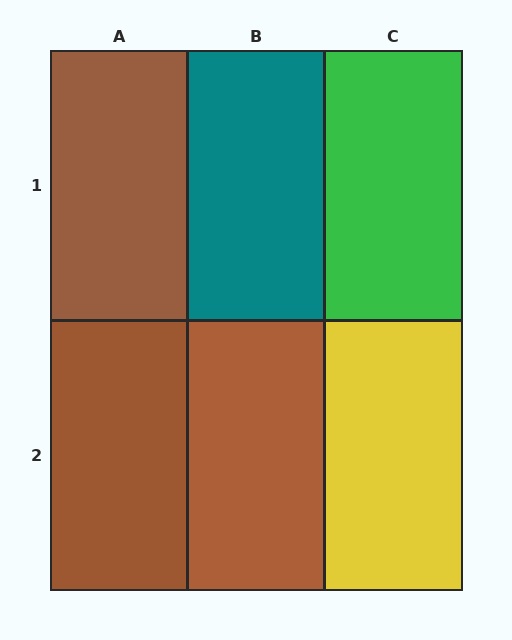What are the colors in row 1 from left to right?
Brown, teal, green.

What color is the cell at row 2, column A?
Brown.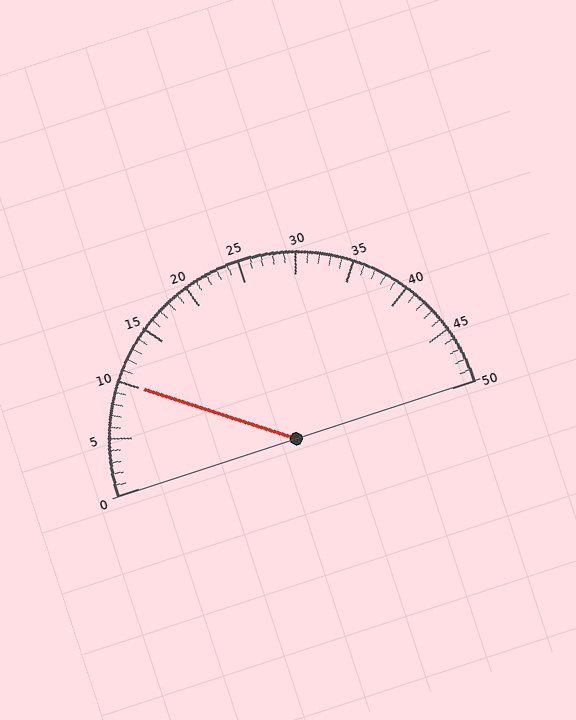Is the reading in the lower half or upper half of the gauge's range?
The reading is in the lower half of the range (0 to 50).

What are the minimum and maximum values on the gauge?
The gauge ranges from 0 to 50.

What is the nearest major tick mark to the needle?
The nearest major tick mark is 10.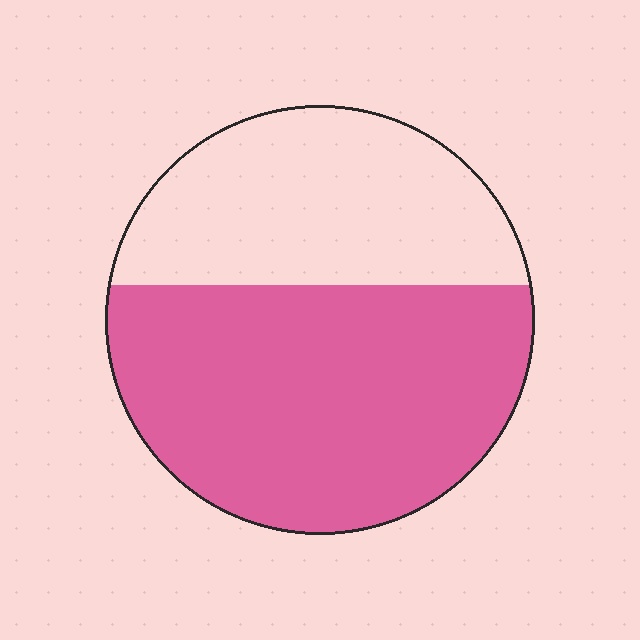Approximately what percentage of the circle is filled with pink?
Approximately 60%.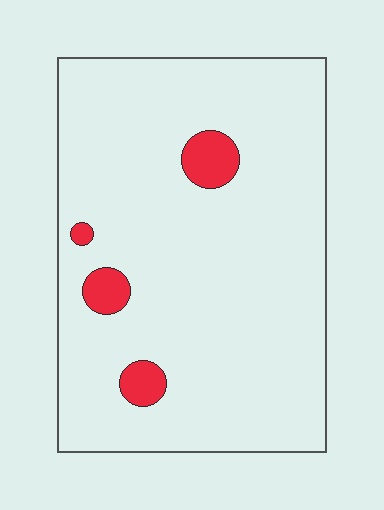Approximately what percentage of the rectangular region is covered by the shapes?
Approximately 5%.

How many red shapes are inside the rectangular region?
4.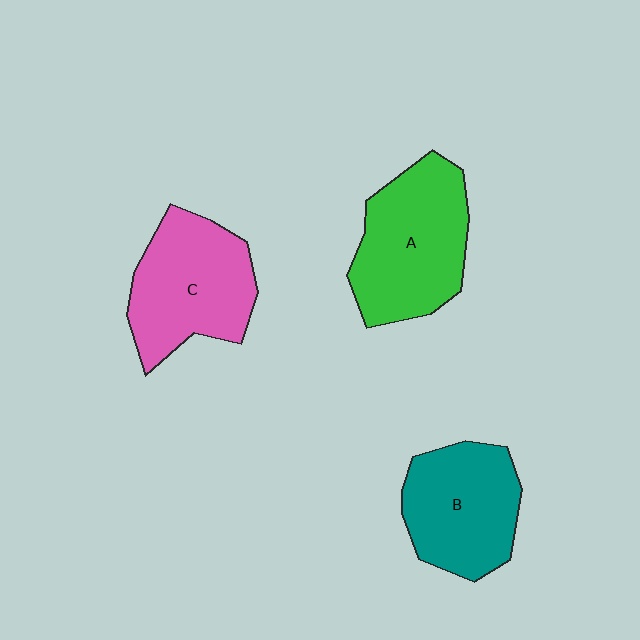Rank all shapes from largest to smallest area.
From largest to smallest: A (green), C (pink), B (teal).